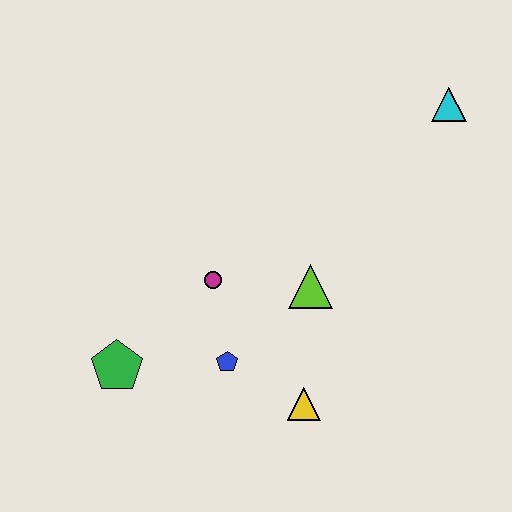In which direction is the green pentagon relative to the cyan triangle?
The green pentagon is to the left of the cyan triangle.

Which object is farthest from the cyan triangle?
The green pentagon is farthest from the cyan triangle.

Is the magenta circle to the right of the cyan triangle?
No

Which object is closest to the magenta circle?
The blue pentagon is closest to the magenta circle.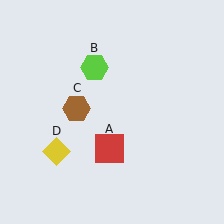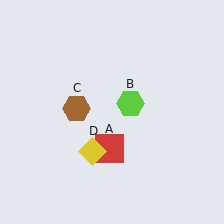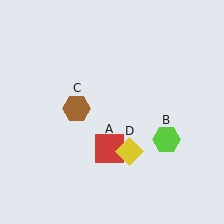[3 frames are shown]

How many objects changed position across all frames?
2 objects changed position: lime hexagon (object B), yellow diamond (object D).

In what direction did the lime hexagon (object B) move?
The lime hexagon (object B) moved down and to the right.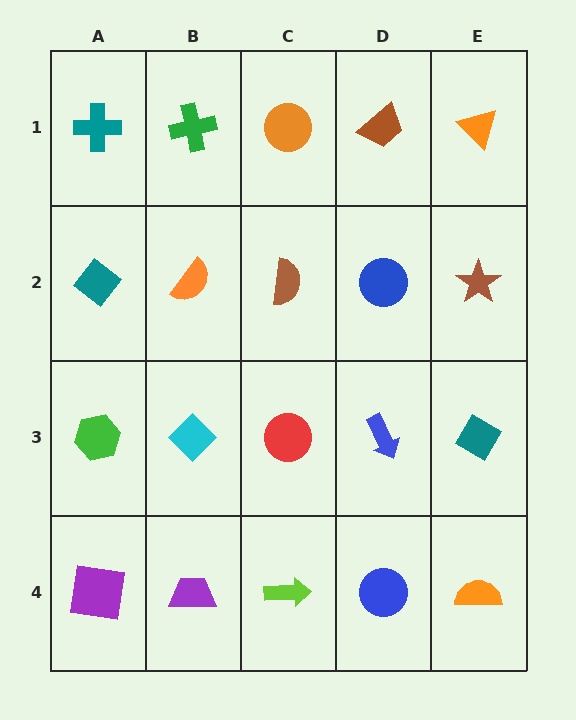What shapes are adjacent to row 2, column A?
A teal cross (row 1, column A), a green hexagon (row 3, column A), an orange semicircle (row 2, column B).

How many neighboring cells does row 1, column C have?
3.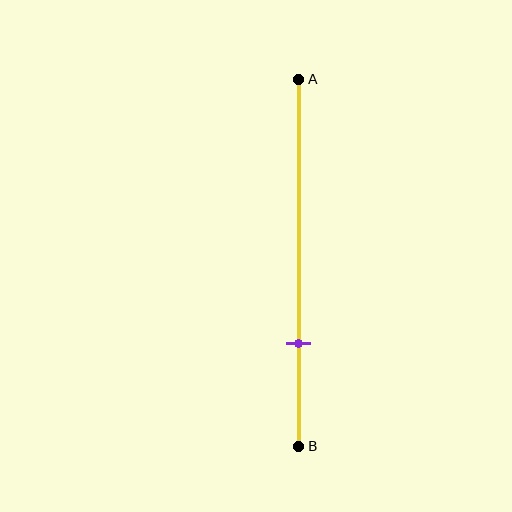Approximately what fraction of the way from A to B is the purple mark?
The purple mark is approximately 70% of the way from A to B.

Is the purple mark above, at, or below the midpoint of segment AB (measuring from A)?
The purple mark is below the midpoint of segment AB.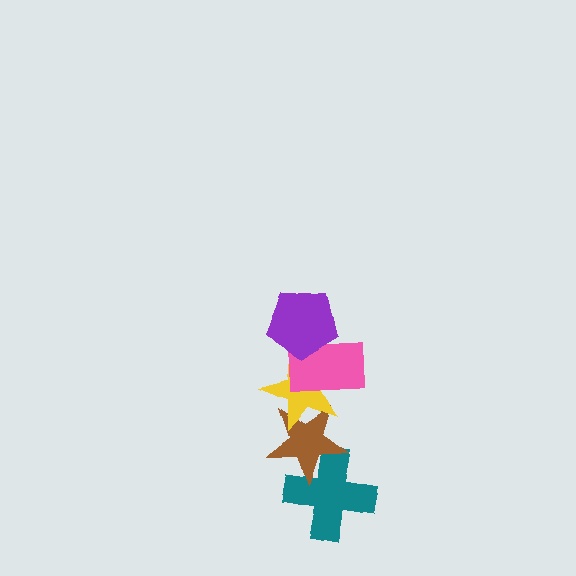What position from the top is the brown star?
The brown star is 4th from the top.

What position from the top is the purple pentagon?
The purple pentagon is 1st from the top.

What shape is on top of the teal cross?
The brown star is on top of the teal cross.